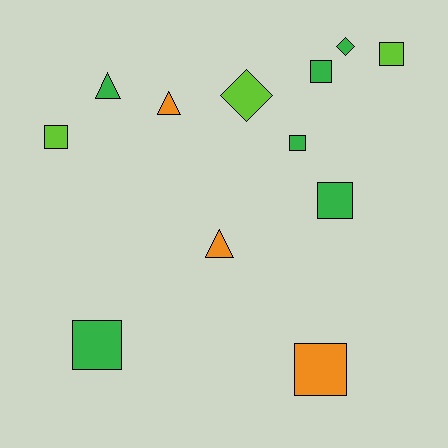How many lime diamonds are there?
There is 1 lime diamond.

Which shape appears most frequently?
Square, with 7 objects.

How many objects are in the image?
There are 12 objects.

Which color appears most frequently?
Green, with 6 objects.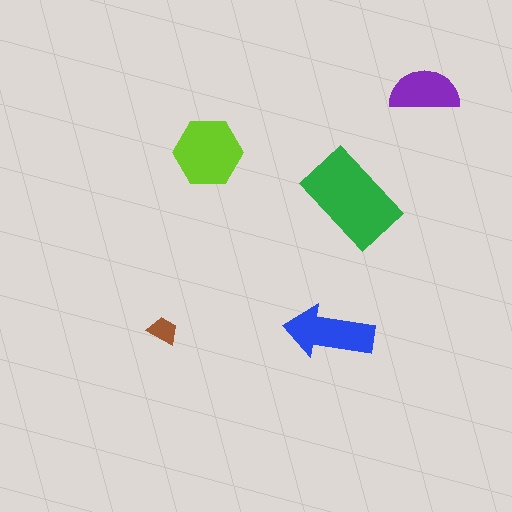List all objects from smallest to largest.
The brown trapezoid, the purple semicircle, the blue arrow, the lime hexagon, the green rectangle.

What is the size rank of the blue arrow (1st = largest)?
3rd.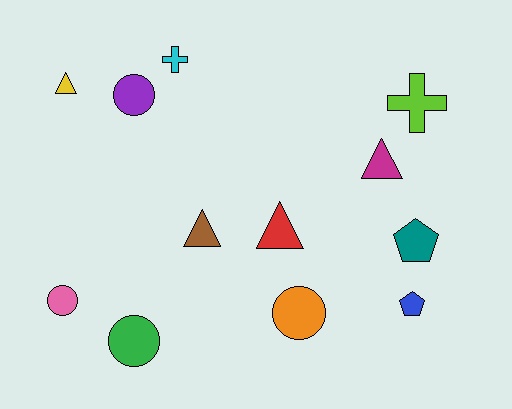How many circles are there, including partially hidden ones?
There are 4 circles.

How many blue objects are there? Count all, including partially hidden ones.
There is 1 blue object.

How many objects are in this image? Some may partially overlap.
There are 12 objects.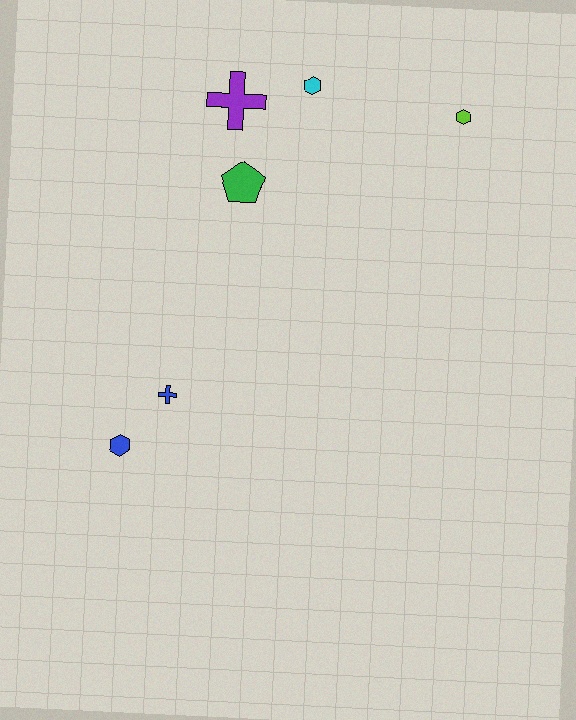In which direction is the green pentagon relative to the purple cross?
The green pentagon is below the purple cross.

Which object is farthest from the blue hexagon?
The lime hexagon is farthest from the blue hexagon.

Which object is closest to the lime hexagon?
The cyan hexagon is closest to the lime hexagon.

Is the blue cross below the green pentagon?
Yes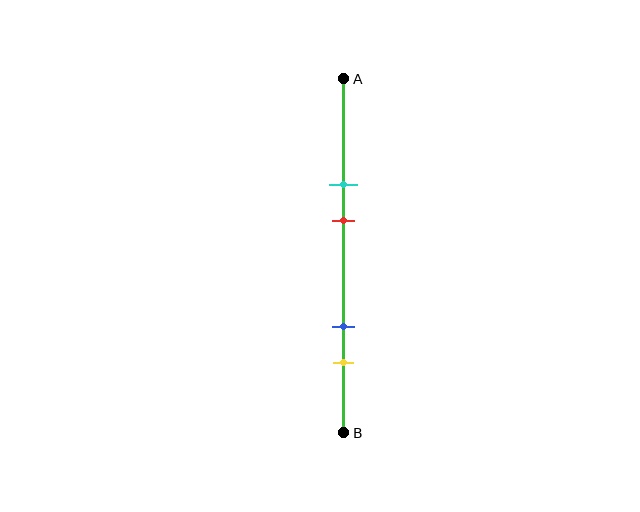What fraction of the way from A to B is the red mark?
The red mark is approximately 40% (0.4) of the way from A to B.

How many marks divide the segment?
There are 4 marks dividing the segment.